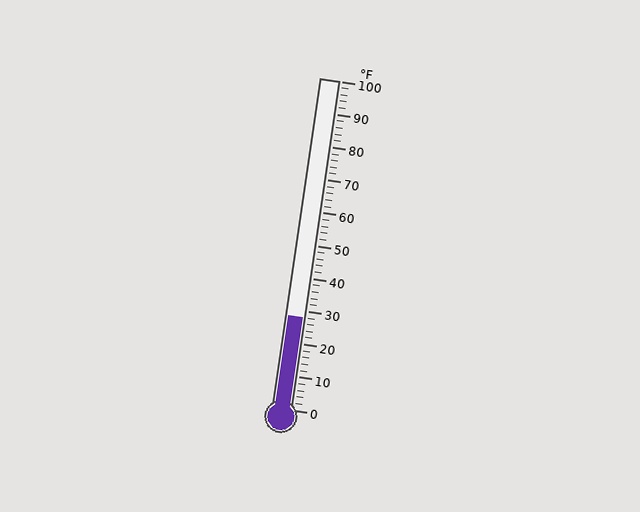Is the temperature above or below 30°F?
The temperature is below 30°F.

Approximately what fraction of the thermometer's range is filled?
The thermometer is filled to approximately 30% of its range.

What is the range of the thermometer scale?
The thermometer scale ranges from 0°F to 100°F.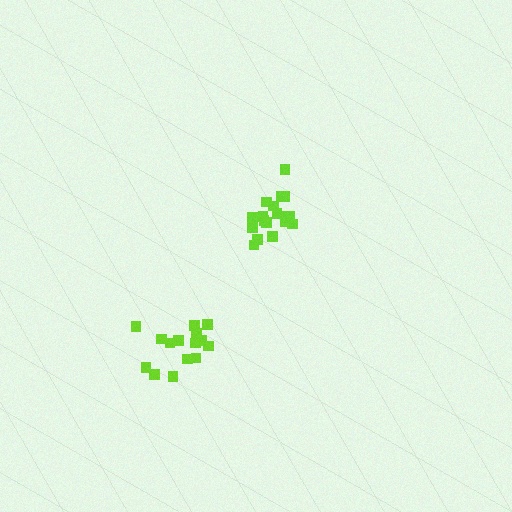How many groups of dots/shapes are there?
There are 2 groups.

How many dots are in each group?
Group 1: 15 dots, Group 2: 18 dots (33 total).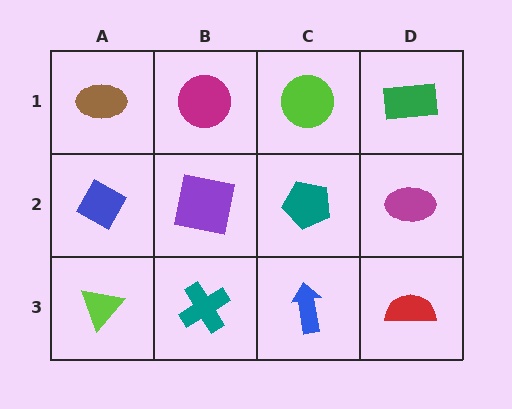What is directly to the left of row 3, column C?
A teal cross.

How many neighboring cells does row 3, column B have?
3.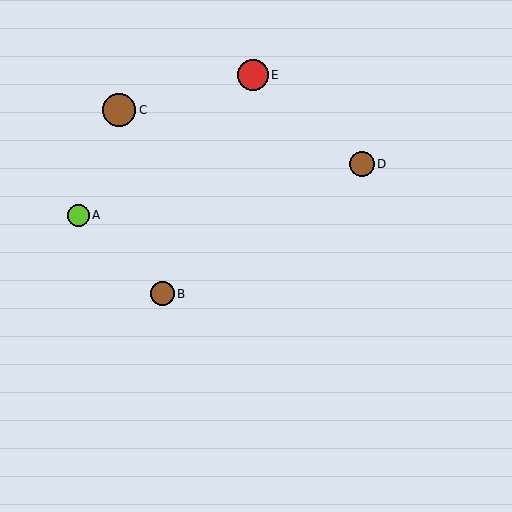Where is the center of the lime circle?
The center of the lime circle is at (79, 215).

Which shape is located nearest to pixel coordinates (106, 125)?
The brown circle (labeled C) at (119, 110) is nearest to that location.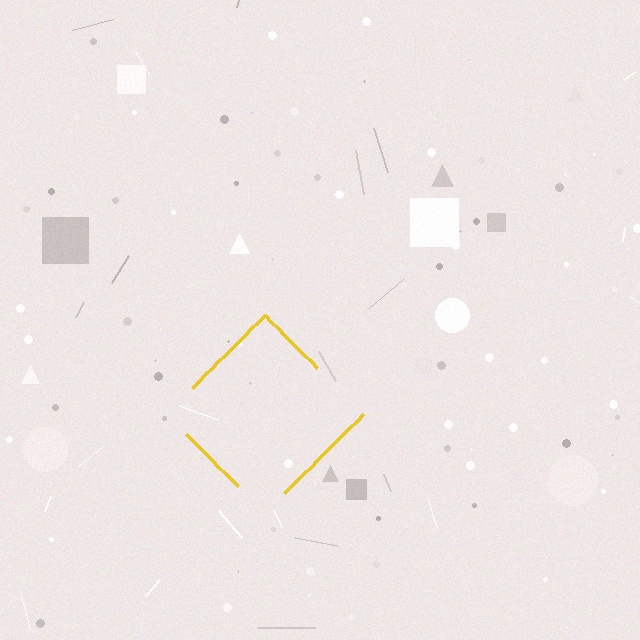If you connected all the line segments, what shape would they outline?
They would outline a diamond.